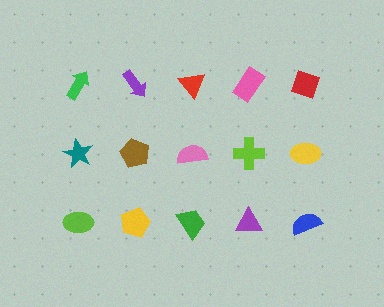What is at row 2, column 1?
A teal star.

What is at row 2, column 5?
A yellow ellipse.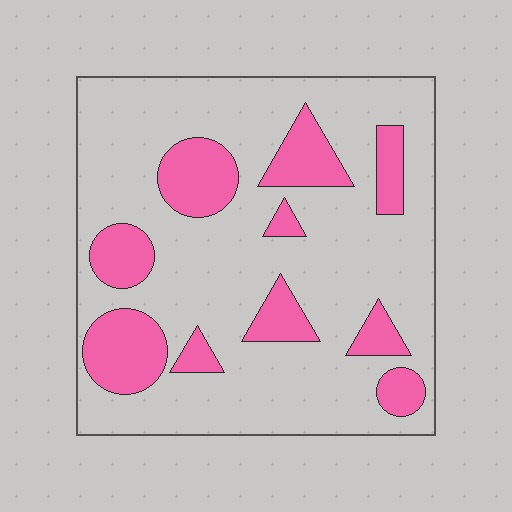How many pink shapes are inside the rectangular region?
10.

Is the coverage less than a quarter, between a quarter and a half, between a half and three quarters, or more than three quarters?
Less than a quarter.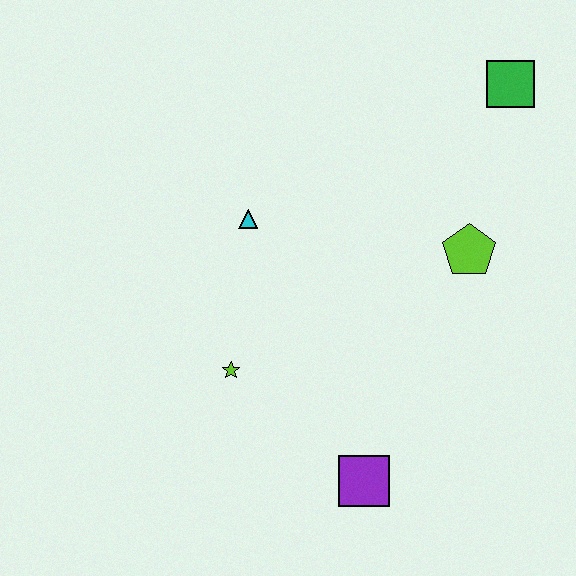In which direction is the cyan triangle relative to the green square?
The cyan triangle is to the left of the green square.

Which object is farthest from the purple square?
The green square is farthest from the purple square.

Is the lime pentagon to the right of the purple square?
Yes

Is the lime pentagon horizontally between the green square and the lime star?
Yes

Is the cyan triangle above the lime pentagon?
Yes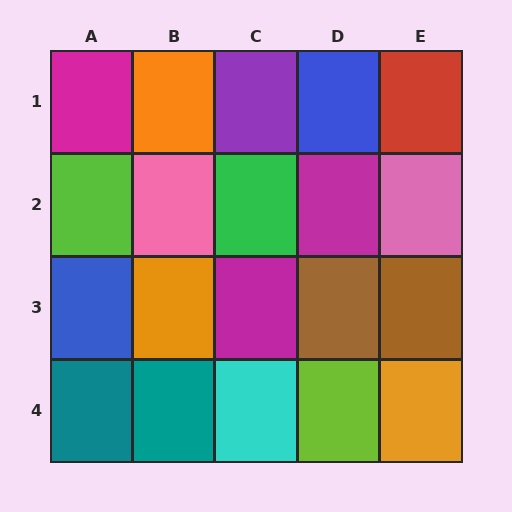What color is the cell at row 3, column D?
Brown.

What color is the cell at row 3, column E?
Brown.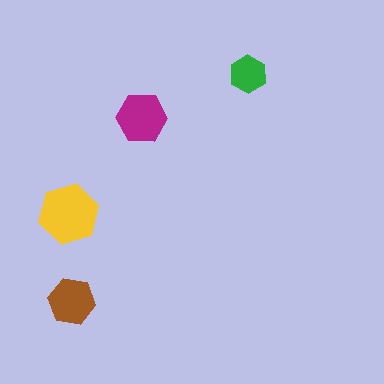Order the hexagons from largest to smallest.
the yellow one, the magenta one, the brown one, the green one.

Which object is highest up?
The green hexagon is topmost.